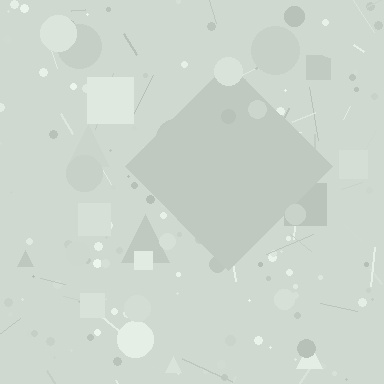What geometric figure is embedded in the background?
A diamond is embedded in the background.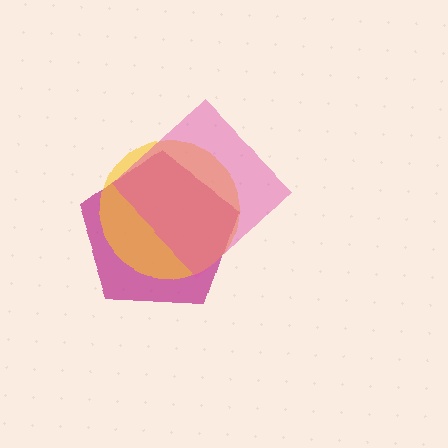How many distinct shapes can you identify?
There are 3 distinct shapes: a magenta pentagon, a yellow circle, a pink diamond.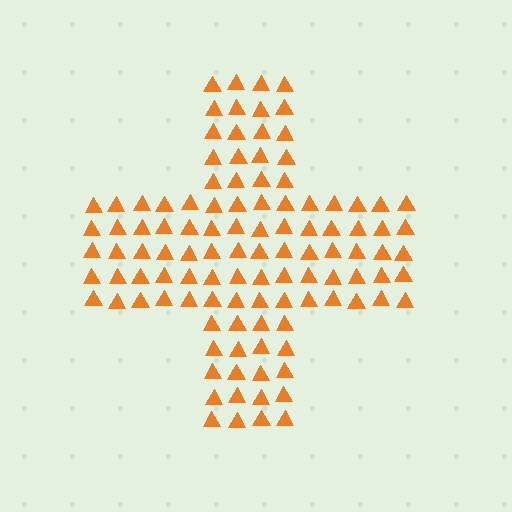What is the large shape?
The large shape is a cross.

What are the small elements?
The small elements are triangles.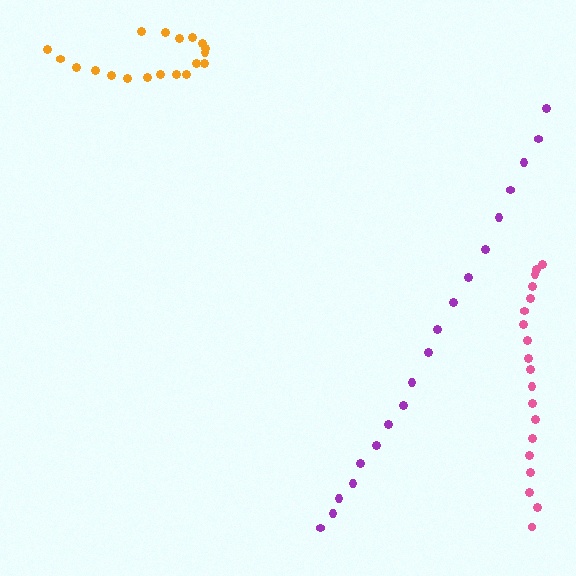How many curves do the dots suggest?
There are 3 distinct paths.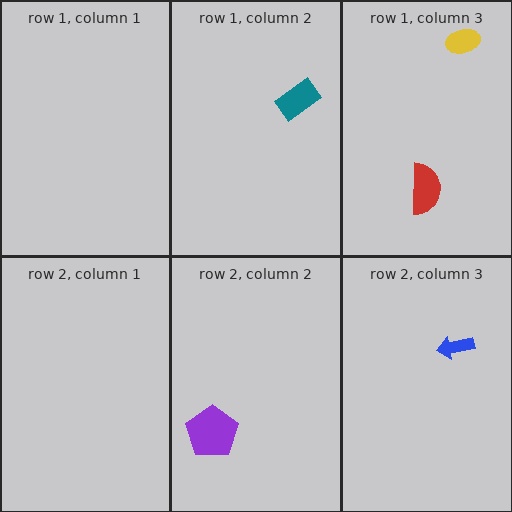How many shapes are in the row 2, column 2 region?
1.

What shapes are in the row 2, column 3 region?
The blue arrow.